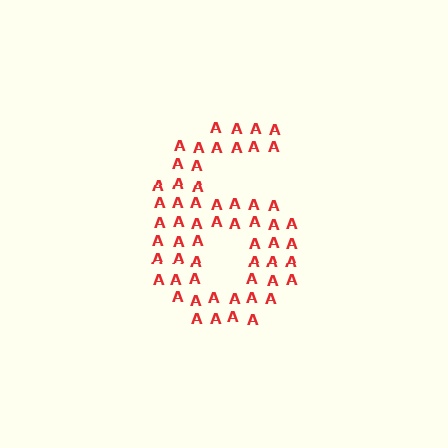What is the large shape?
The large shape is the digit 6.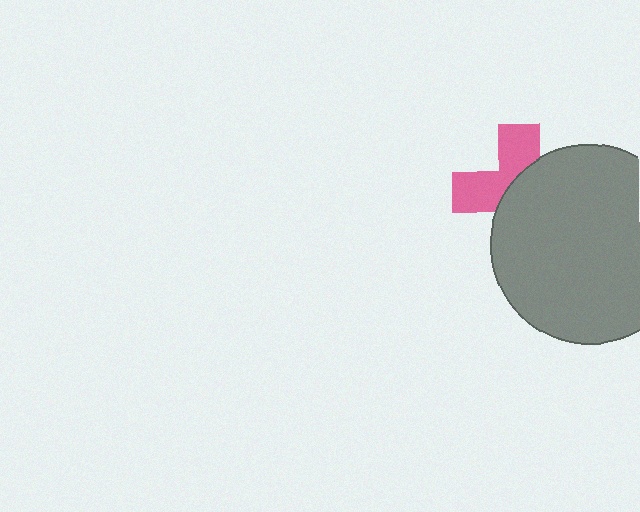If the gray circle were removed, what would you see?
You would see the complete pink cross.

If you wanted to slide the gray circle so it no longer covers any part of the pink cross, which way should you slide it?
Slide it toward the lower-right — that is the most direct way to separate the two shapes.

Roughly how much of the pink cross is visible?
A small part of it is visible (roughly 42%).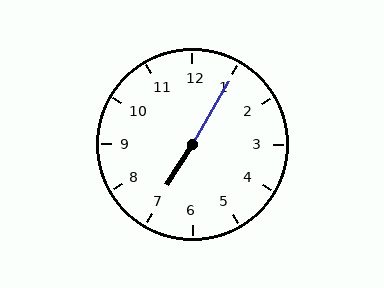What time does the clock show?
7:05.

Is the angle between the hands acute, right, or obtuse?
It is obtuse.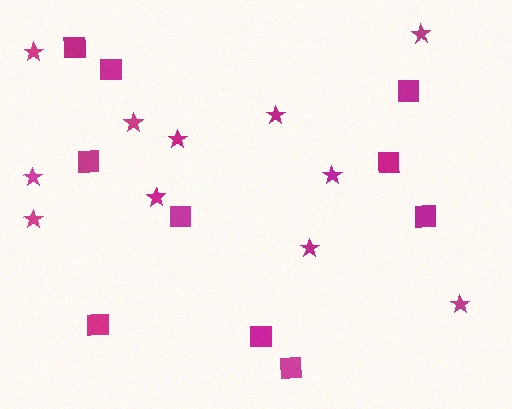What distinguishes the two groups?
There are 2 groups: one group of squares (10) and one group of stars (11).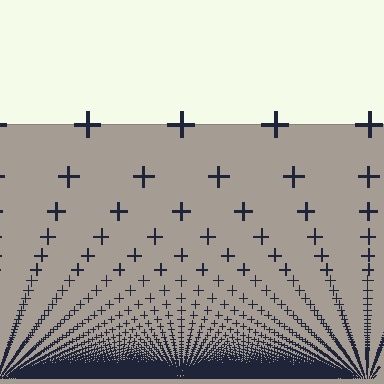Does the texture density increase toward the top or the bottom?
Density increases toward the bottom.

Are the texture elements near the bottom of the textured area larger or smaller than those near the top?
Smaller. The gradient is inverted — elements near the bottom are smaller and denser.